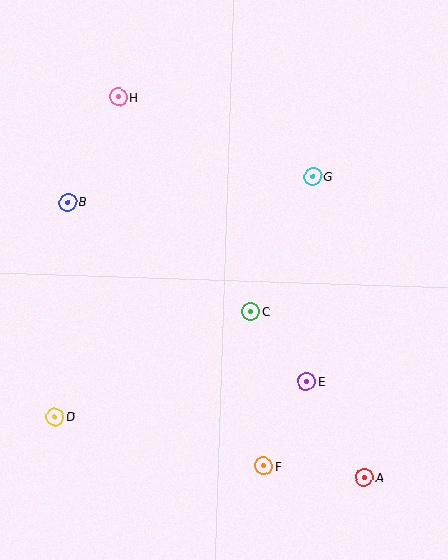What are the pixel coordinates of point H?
Point H is at (118, 97).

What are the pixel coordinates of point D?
Point D is at (55, 417).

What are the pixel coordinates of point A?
Point A is at (364, 477).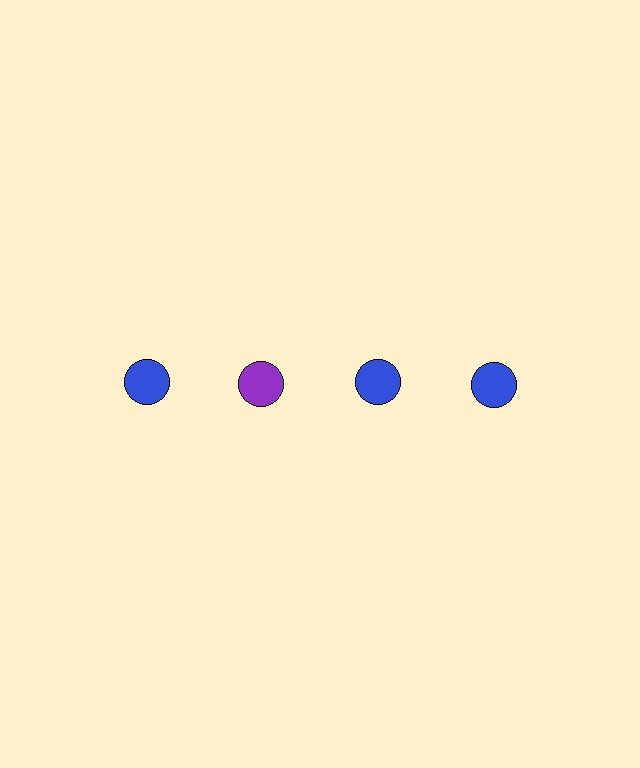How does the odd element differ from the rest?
It has a different color: purple instead of blue.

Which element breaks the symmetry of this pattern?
The purple circle in the top row, second from left column breaks the symmetry. All other shapes are blue circles.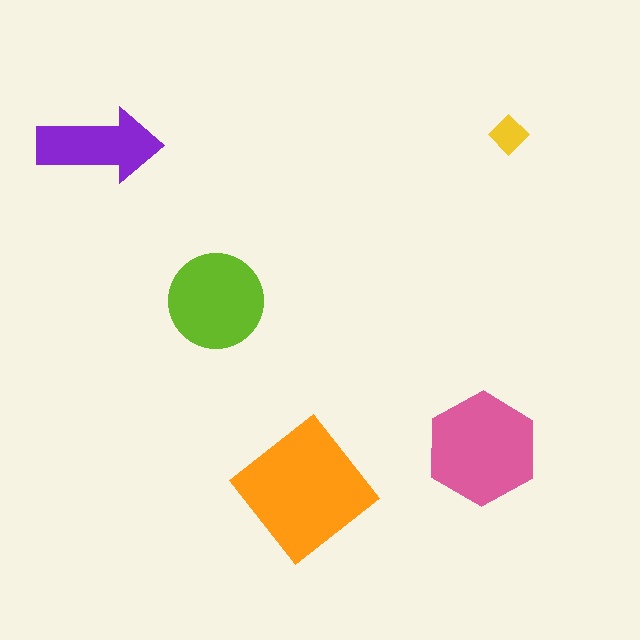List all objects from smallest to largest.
The yellow diamond, the purple arrow, the lime circle, the pink hexagon, the orange diamond.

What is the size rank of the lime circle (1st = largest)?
3rd.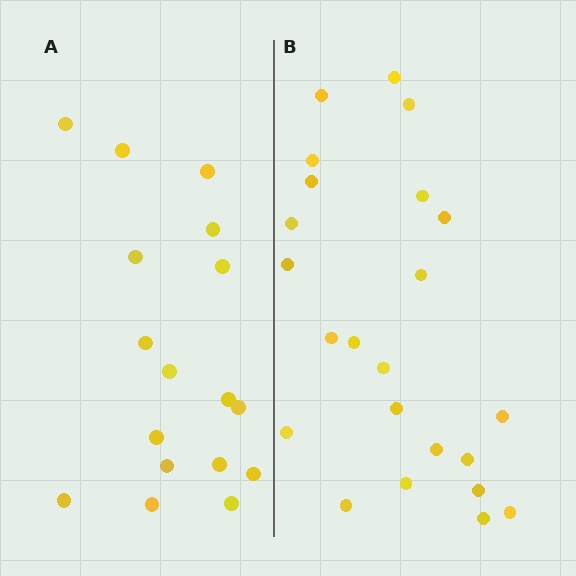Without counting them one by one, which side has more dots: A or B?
Region B (the right region) has more dots.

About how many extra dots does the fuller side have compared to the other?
Region B has about 6 more dots than region A.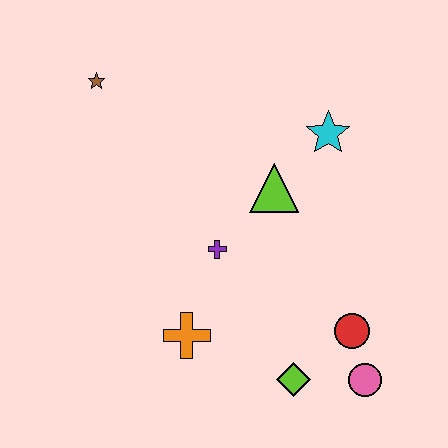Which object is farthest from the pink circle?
The brown star is farthest from the pink circle.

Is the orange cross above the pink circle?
Yes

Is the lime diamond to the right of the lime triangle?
Yes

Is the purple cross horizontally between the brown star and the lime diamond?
Yes